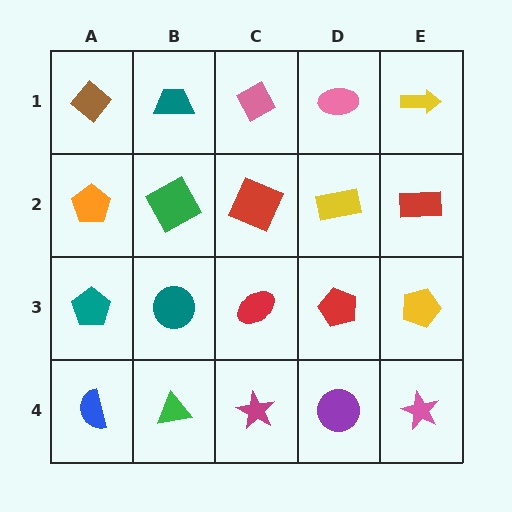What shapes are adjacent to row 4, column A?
A teal pentagon (row 3, column A), a green triangle (row 4, column B).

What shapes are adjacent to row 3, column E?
A red rectangle (row 2, column E), a pink star (row 4, column E), a red pentagon (row 3, column D).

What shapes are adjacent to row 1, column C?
A red square (row 2, column C), a teal trapezoid (row 1, column B), a pink ellipse (row 1, column D).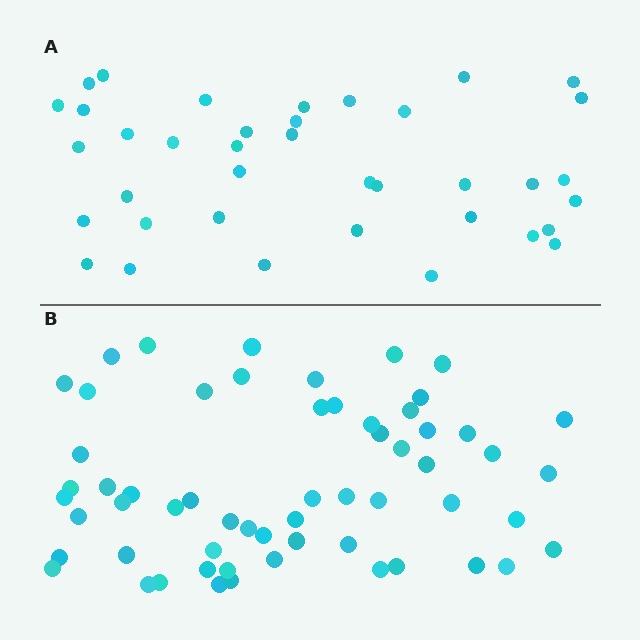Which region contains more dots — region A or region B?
Region B (the bottom region) has more dots.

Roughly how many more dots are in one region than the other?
Region B has approximately 20 more dots than region A.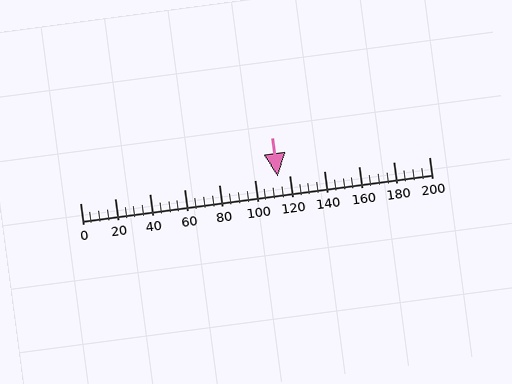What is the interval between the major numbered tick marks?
The major tick marks are spaced 20 units apart.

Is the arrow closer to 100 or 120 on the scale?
The arrow is closer to 120.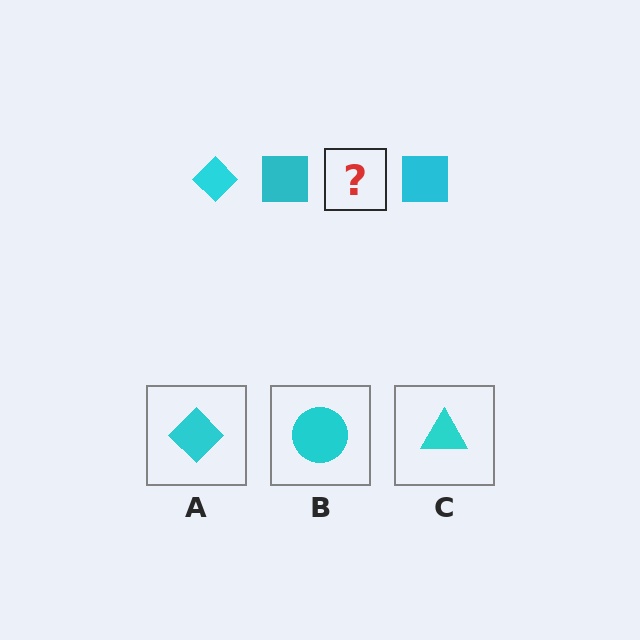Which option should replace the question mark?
Option A.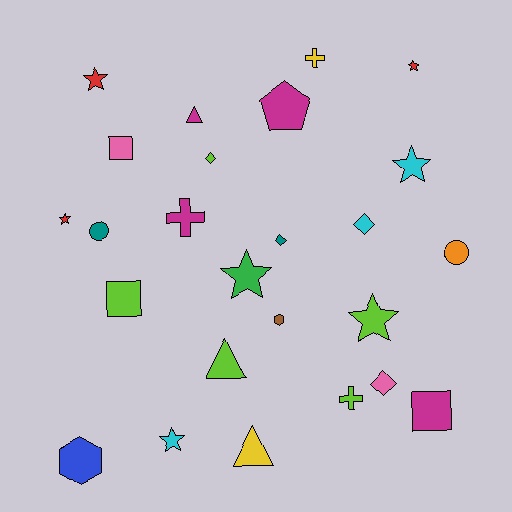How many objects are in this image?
There are 25 objects.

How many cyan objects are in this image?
There are 3 cyan objects.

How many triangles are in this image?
There are 3 triangles.